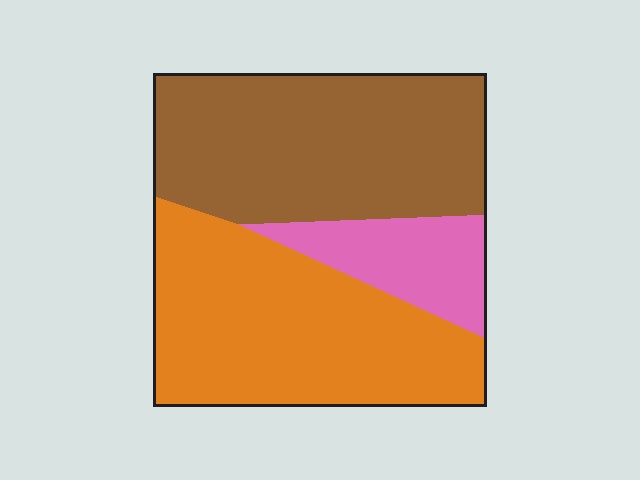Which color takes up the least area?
Pink, at roughly 15%.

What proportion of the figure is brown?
Brown takes up about two fifths (2/5) of the figure.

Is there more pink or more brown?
Brown.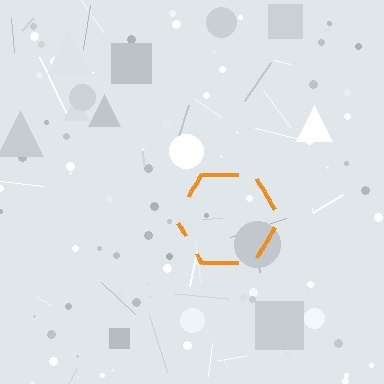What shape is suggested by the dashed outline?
The dashed outline suggests a hexagon.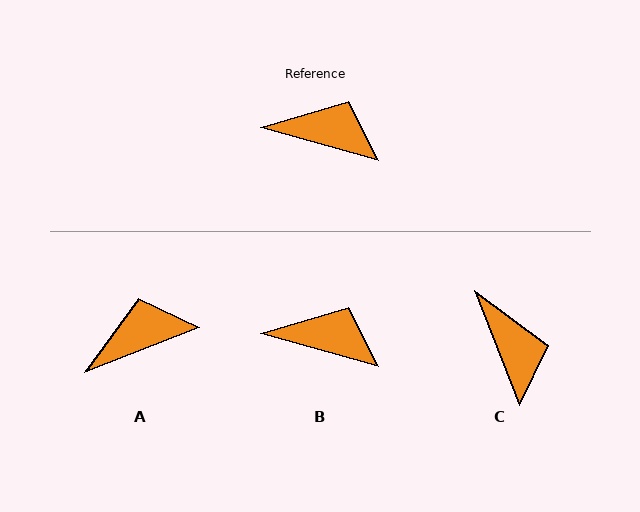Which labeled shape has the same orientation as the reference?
B.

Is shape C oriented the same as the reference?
No, it is off by about 53 degrees.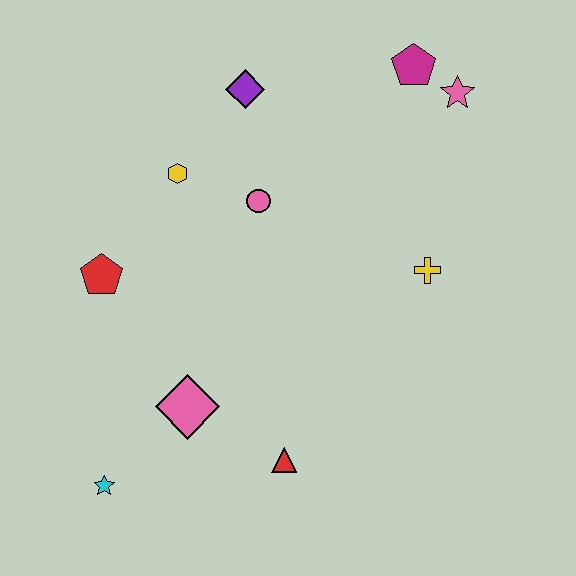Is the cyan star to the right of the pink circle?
No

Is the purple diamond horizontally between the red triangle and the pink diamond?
Yes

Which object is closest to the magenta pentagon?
The pink star is closest to the magenta pentagon.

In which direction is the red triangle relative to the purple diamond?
The red triangle is below the purple diamond.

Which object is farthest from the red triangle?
The magenta pentagon is farthest from the red triangle.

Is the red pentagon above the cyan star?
Yes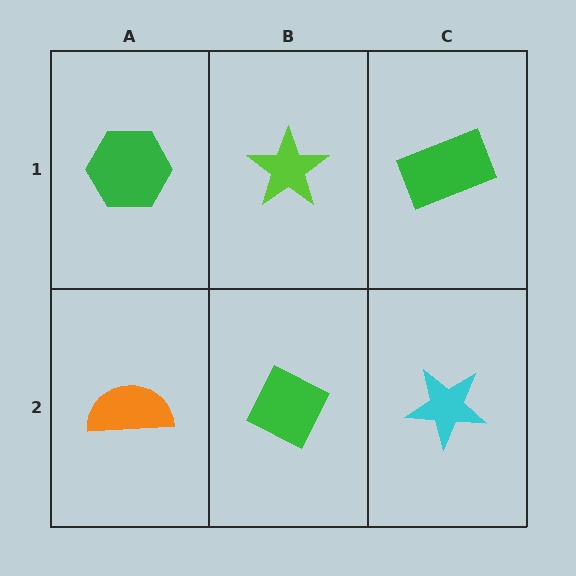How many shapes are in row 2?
3 shapes.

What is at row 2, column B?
A green diamond.